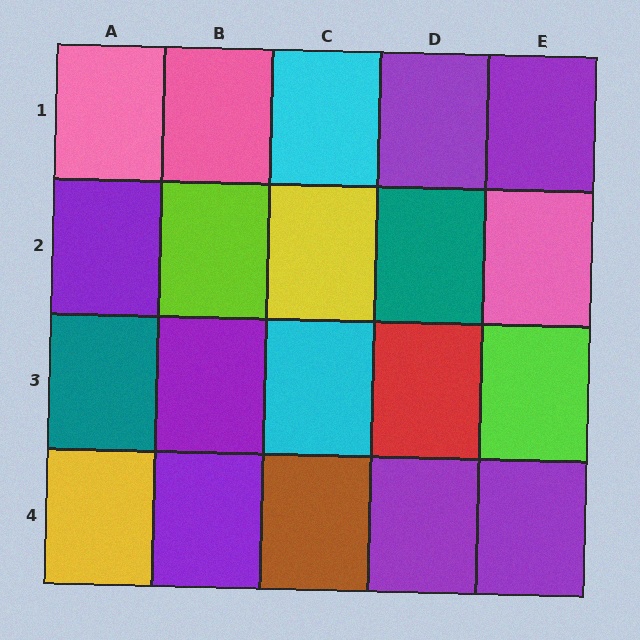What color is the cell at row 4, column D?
Purple.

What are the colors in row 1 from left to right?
Pink, pink, cyan, purple, purple.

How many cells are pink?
3 cells are pink.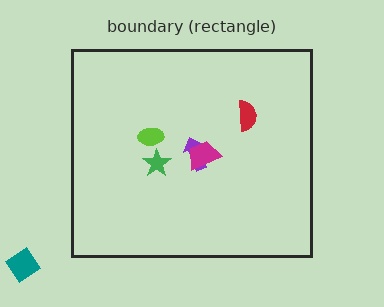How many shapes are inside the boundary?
5 inside, 1 outside.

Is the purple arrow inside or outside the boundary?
Inside.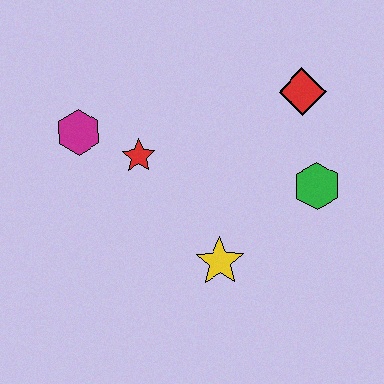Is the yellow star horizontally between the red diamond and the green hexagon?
No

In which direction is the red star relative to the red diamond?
The red star is to the left of the red diamond.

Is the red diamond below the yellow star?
No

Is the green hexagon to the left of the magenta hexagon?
No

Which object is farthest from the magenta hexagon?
The green hexagon is farthest from the magenta hexagon.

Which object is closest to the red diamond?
The green hexagon is closest to the red diamond.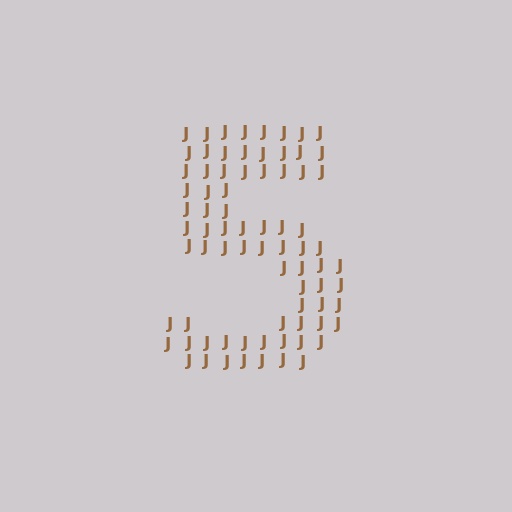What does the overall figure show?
The overall figure shows the digit 5.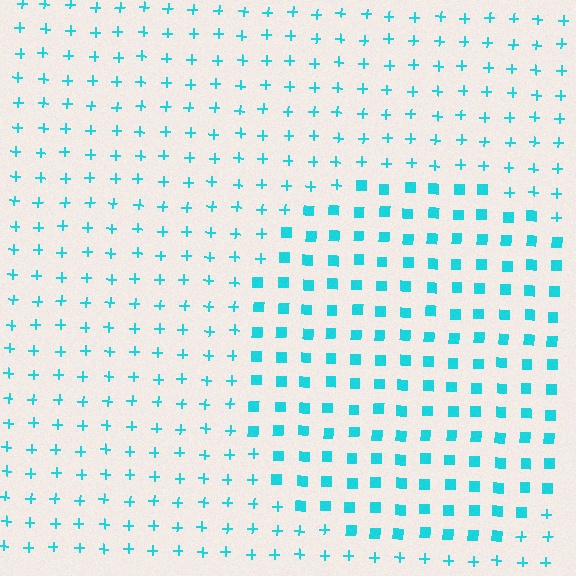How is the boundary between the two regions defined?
The boundary is defined by a change in element shape: squares inside vs. plus signs outside. All elements share the same color and spacing.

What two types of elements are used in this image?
The image uses squares inside the circle region and plus signs outside it.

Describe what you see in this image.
The image is filled with small cyan elements arranged in a uniform grid. A circle-shaped region contains squares, while the surrounding area contains plus signs. The boundary is defined purely by the change in element shape.